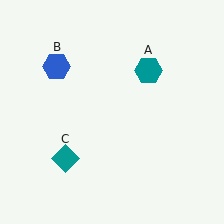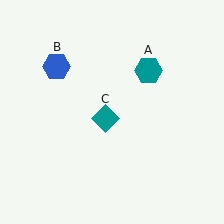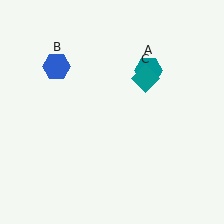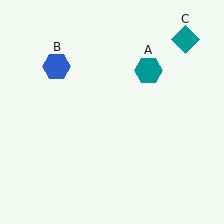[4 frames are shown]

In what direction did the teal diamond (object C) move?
The teal diamond (object C) moved up and to the right.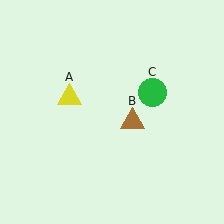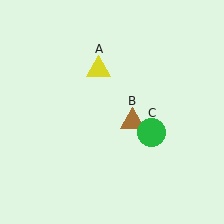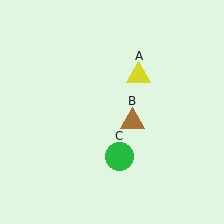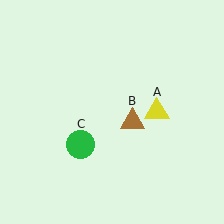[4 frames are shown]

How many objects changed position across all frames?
2 objects changed position: yellow triangle (object A), green circle (object C).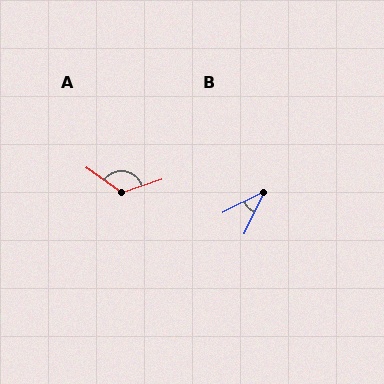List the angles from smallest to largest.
B (38°), A (127°).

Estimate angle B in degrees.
Approximately 38 degrees.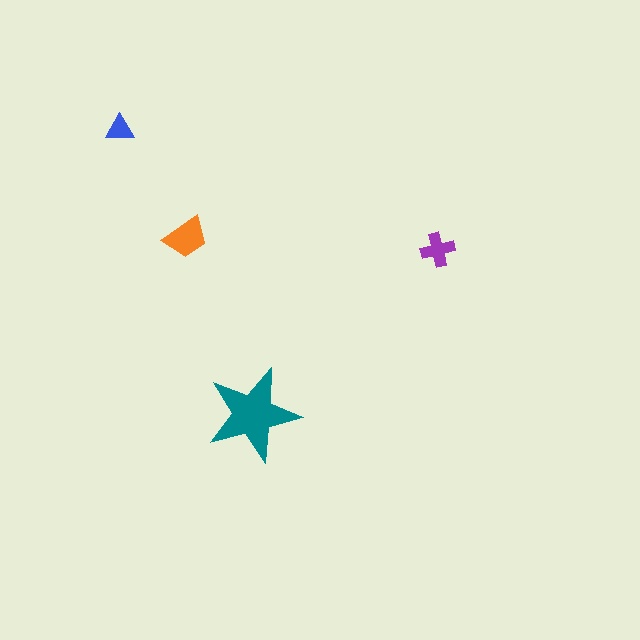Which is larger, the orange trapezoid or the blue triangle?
The orange trapezoid.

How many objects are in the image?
There are 4 objects in the image.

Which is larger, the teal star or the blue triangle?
The teal star.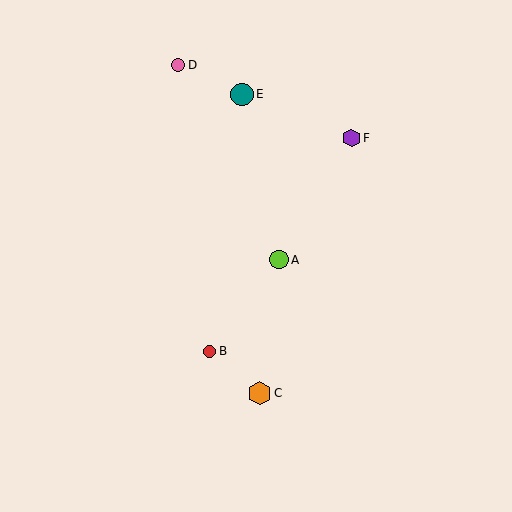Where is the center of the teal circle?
The center of the teal circle is at (242, 94).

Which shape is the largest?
The orange hexagon (labeled C) is the largest.